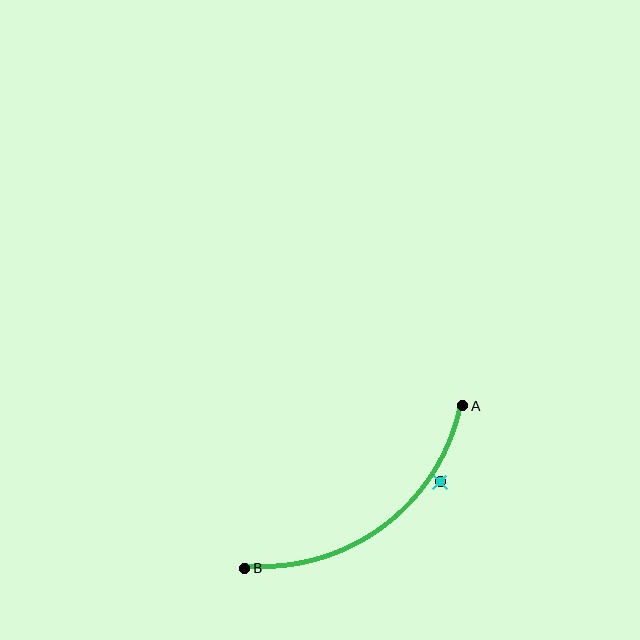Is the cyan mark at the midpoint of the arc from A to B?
No — the cyan mark does not lie on the arc at all. It sits slightly outside the curve.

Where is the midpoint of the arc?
The arc midpoint is the point on the curve farthest from the straight line joining A and B. It sits below and to the right of that line.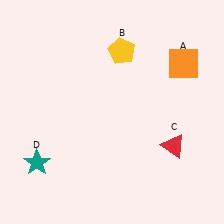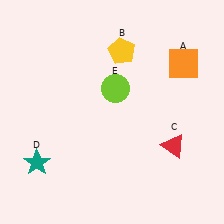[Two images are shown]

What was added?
A lime circle (E) was added in Image 2.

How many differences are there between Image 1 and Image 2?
There is 1 difference between the two images.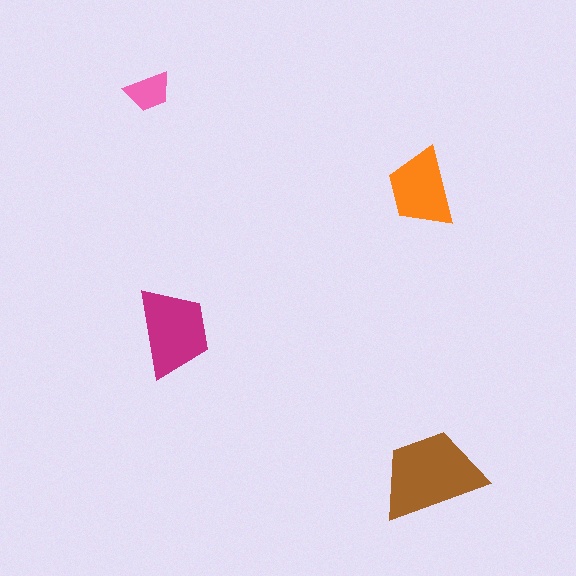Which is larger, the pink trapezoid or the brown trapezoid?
The brown one.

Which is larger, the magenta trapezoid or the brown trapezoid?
The brown one.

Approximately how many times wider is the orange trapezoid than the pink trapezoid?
About 1.5 times wider.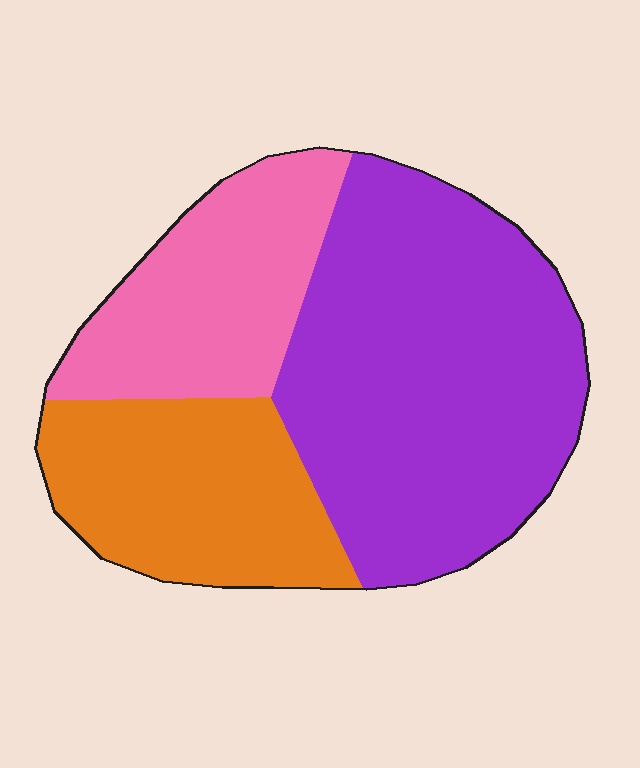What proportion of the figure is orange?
Orange covers 25% of the figure.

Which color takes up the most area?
Purple, at roughly 50%.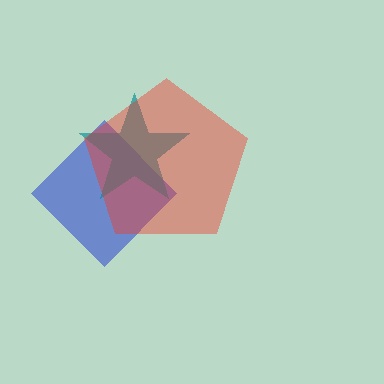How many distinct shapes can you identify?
There are 3 distinct shapes: a blue diamond, a teal star, a red pentagon.